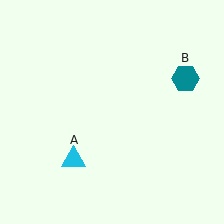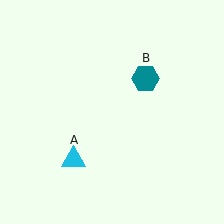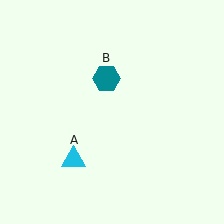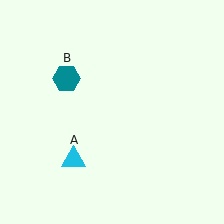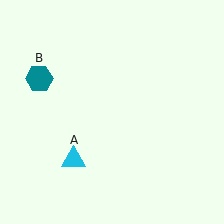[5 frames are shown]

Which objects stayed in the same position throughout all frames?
Cyan triangle (object A) remained stationary.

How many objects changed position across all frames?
1 object changed position: teal hexagon (object B).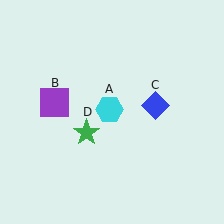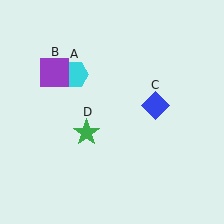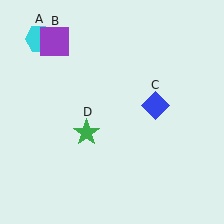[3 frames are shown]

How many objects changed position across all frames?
2 objects changed position: cyan hexagon (object A), purple square (object B).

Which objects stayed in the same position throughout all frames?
Blue diamond (object C) and green star (object D) remained stationary.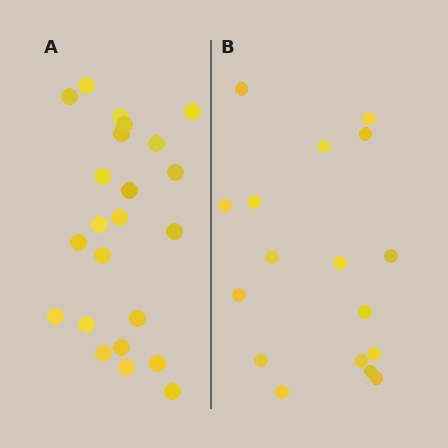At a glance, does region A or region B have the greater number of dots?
Region A (the left region) has more dots.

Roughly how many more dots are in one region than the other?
Region A has about 6 more dots than region B.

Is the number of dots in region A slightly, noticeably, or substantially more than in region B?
Region A has noticeably more, but not dramatically so. The ratio is roughly 1.4 to 1.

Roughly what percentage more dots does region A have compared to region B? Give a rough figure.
About 35% more.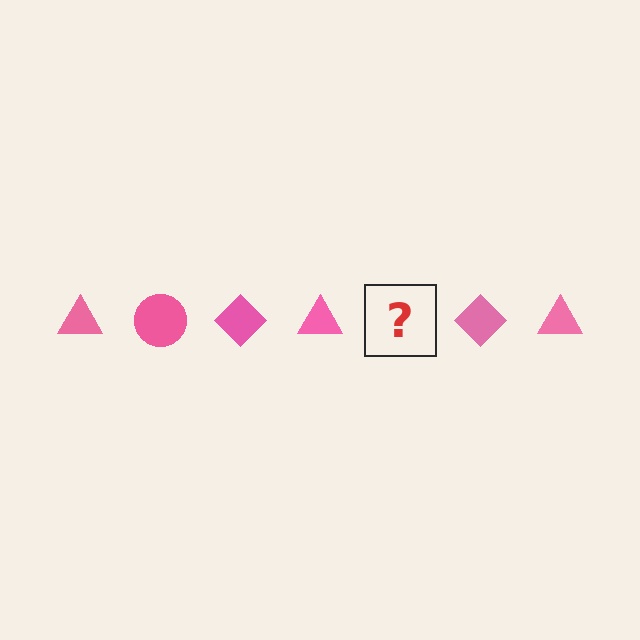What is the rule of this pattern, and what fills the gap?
The rule is that the pattern cycles through triangle, circle, diamond shapes in pink. The gap should be filled with a pink circle.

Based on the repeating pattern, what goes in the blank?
The blank should be a pink circle.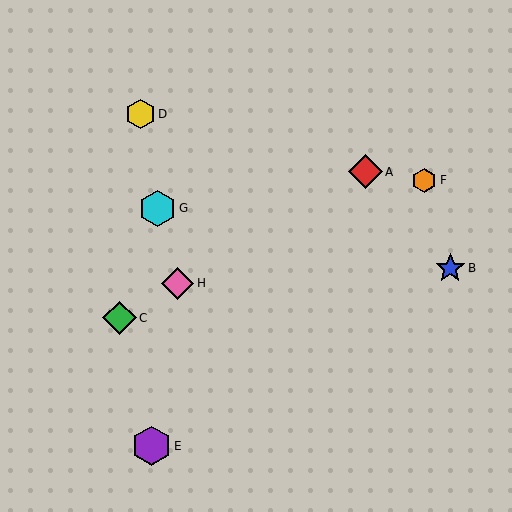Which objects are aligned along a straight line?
Objects A, C, H are aligned along a straight line.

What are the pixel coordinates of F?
Object F is at (424, 180).